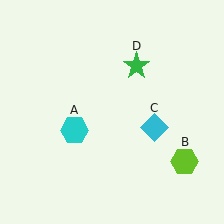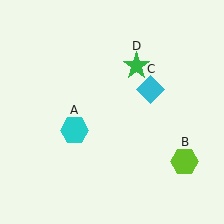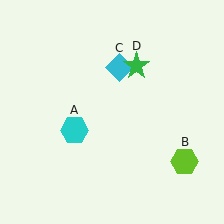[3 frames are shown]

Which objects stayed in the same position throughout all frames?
Cyan hexagon (object A) and lime hexagon (object B) and green star (object D) remained stationary.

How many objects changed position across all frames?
1 object changed position: cyan diamond (object C).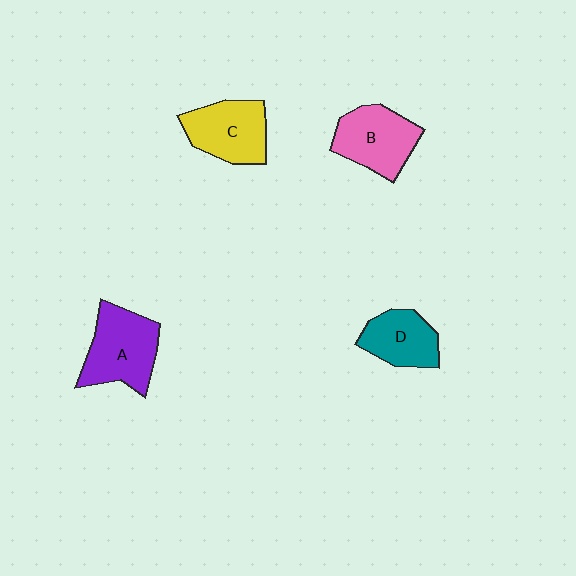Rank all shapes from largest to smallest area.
From largest to smallest: A (purple), B (pink), C (yellow), D (teal).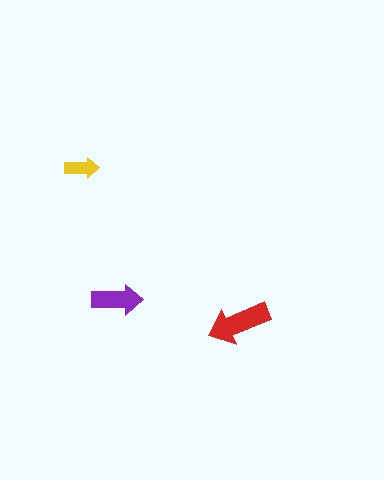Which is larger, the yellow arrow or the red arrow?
The red one.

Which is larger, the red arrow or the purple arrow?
The red one.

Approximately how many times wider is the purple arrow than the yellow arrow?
About 1.5 times wider.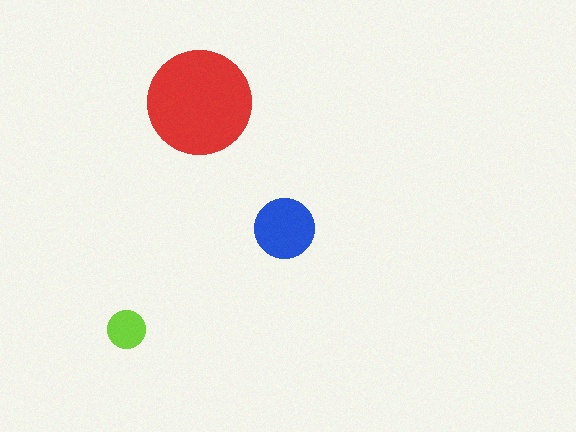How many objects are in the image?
There are 3 objects in the image.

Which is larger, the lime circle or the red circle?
The red one.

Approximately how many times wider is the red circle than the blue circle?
About 1.5 times wider.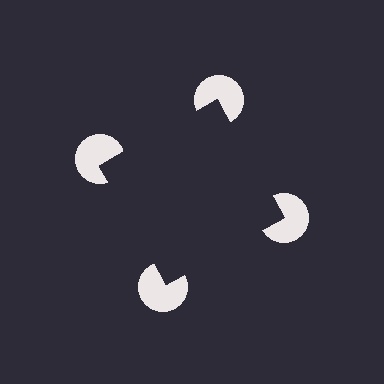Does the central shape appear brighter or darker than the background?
It typically appears slightly darker than the background, even though no actual brightness change is drawn.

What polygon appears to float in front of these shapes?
An illusory square — its edges are inferred from the aligned wedge cuts in the pac-man discs, not physically drawn.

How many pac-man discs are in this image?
There are 4 — one at each vertex of the illusory square.